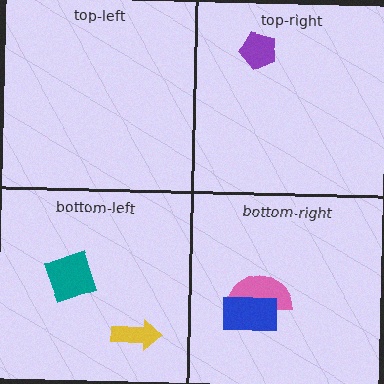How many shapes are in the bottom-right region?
2.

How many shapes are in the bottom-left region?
2.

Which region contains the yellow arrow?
The bottom-left region.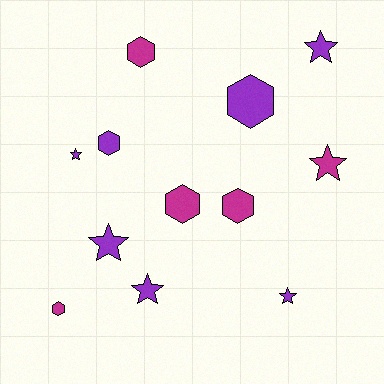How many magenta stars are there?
There is 1 magenta star.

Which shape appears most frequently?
Hexagon, with 6 objects.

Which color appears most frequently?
Purple, with 7 objects.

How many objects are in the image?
There are 12 objects.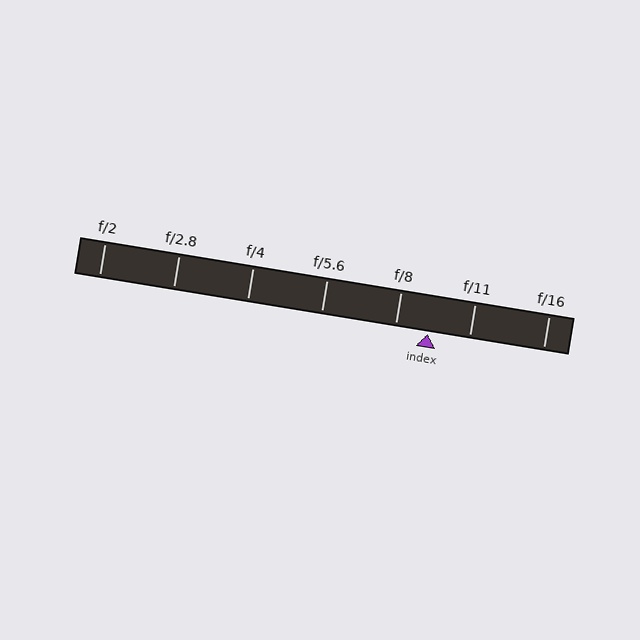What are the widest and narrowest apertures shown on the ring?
The widest aperture shown is f/2 and the narrowest is f/16.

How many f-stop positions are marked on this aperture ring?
There are 7 f-stop positions marked.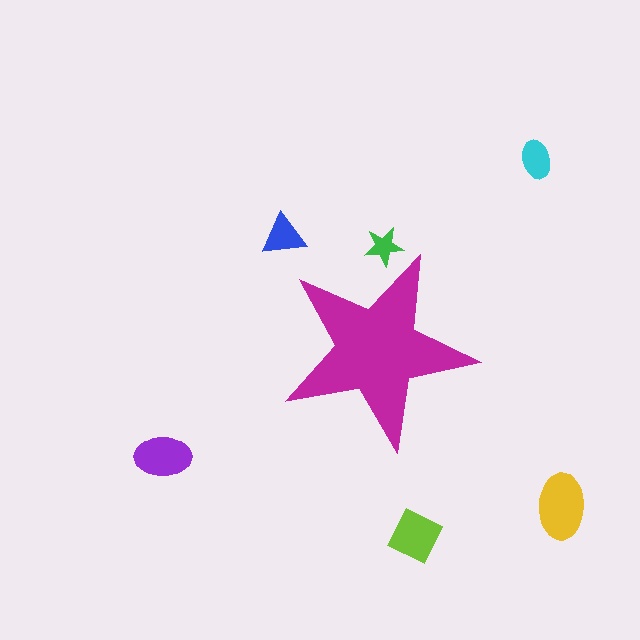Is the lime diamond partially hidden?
No, the lime diamond is fully visible.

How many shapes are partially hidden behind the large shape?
1 shape is partially hidden.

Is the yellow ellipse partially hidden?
No, the yellow ellipse is fully visible.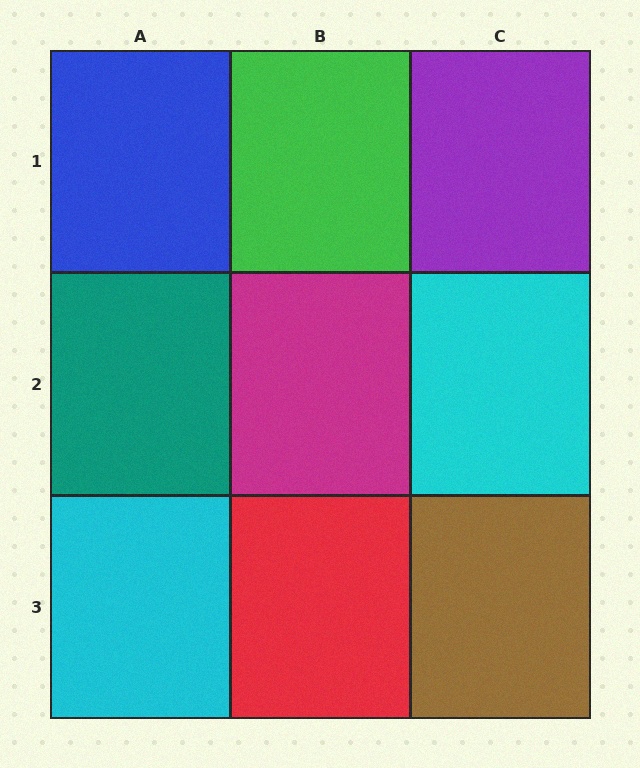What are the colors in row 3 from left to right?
Cyan, red, brown.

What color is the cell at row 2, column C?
Cyan.